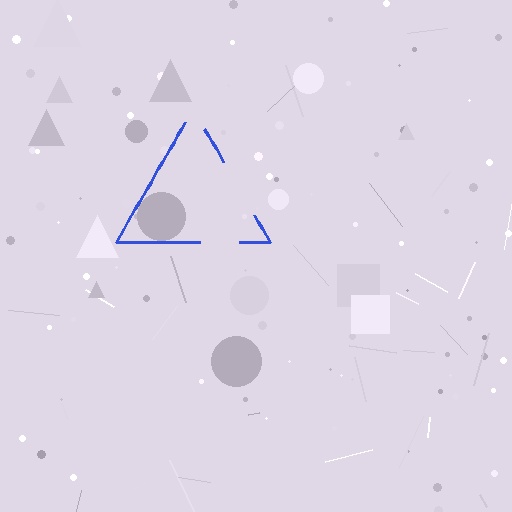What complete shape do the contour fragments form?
The contour fragments form a triangle.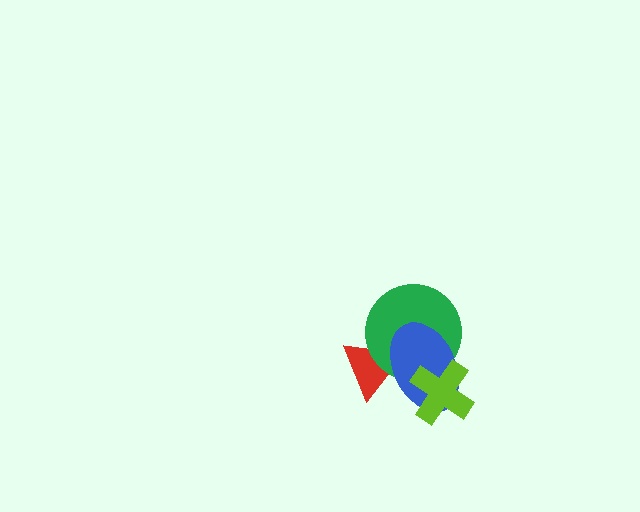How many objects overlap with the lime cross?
2 objects overlap with the lime cross.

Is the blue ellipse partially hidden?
Yes, it is partially covered by another shape.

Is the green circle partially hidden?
Yes, it is partially covered by another shape.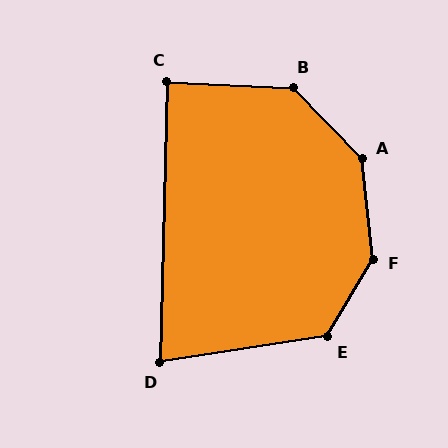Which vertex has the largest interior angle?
F, at approximately 144 degrees.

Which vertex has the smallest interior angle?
D, at approximately 80 degrees.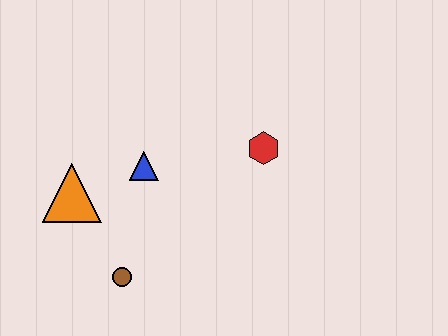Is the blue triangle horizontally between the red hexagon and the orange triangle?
Yes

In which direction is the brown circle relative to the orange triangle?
The brown circle is below the orange triangle.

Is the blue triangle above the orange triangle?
Yes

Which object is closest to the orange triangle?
The blue triangle is closest to the orange triangle.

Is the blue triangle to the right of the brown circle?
Yes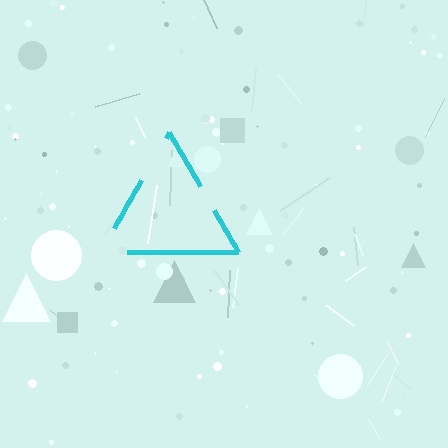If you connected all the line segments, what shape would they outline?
They would outline a triangle.